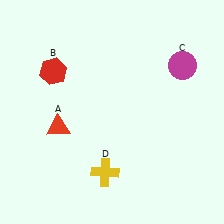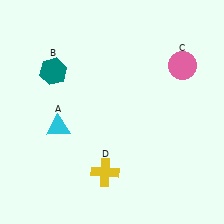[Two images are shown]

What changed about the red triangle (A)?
In Image 1, A is red. In Image 2, it changed to cyan.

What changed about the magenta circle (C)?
In Image 1, C is magenta. In Image 2, it changed to pink.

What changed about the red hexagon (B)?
In Image 1, B is red. In Image 2, it changed to teal.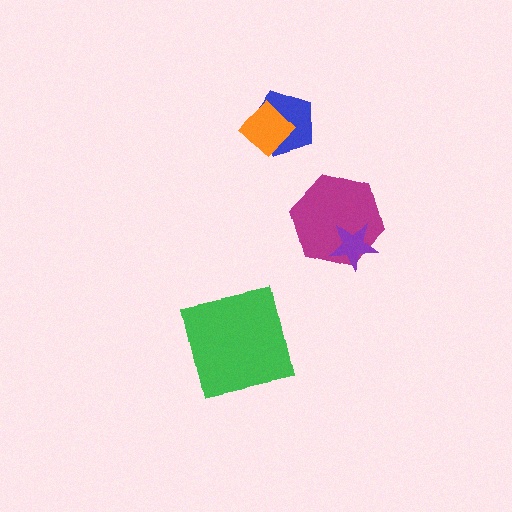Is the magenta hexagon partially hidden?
Yes, it is partially covered by another shape.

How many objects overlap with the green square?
0 objects overlap with the green square.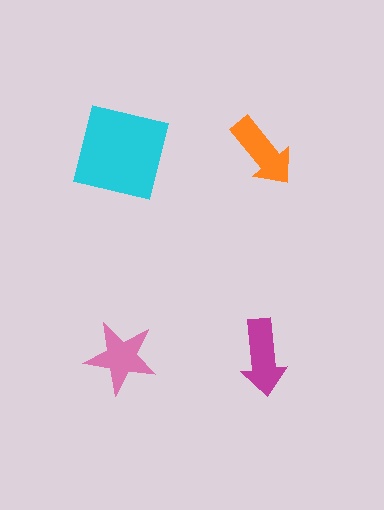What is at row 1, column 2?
An orange arrow.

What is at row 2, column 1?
A pink star.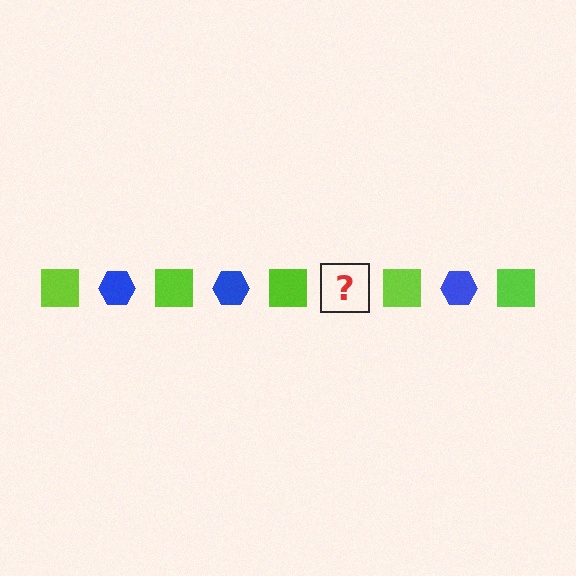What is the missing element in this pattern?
The missing element is a blue hexagon.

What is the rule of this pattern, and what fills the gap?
The rule is that the pattern alternates between lime square and blue hexagon. The gap should be filled with a blue hexagon.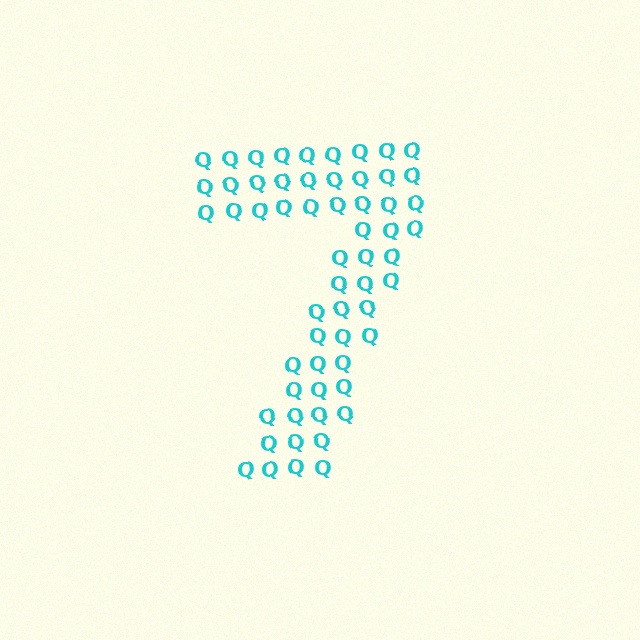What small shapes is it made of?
It is made of small letter Q's.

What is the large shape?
The large shape is the digit 7.